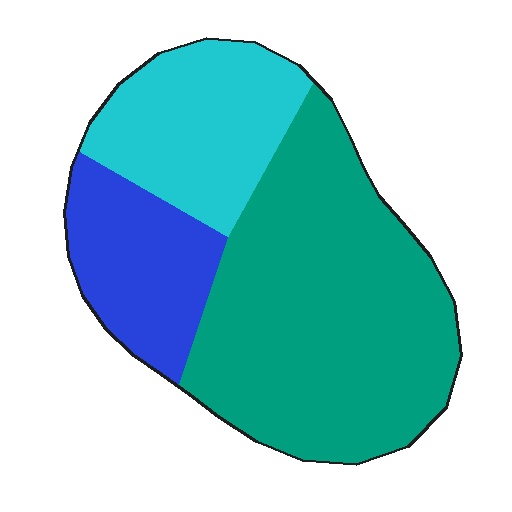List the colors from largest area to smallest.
From largest to smallest: teal, cyan, blue.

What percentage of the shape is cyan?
Cyan takes up about one quarter (1/4) of the shape.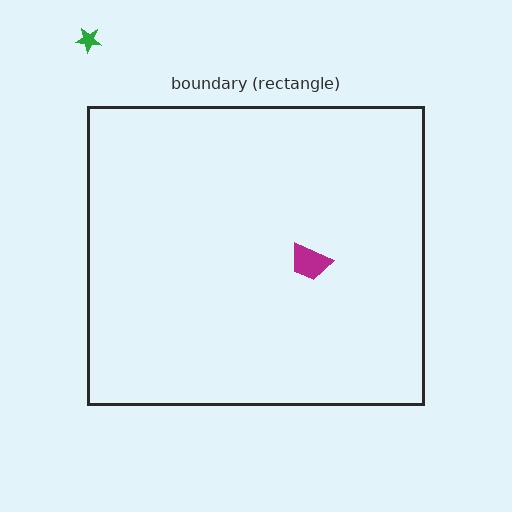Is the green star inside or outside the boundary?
Outside.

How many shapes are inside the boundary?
1 inside, 1 outside.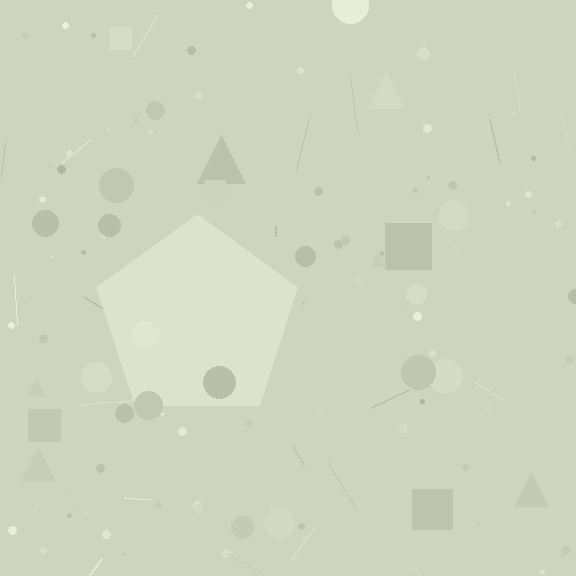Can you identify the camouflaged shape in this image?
The camouflaged shape is a pentagon.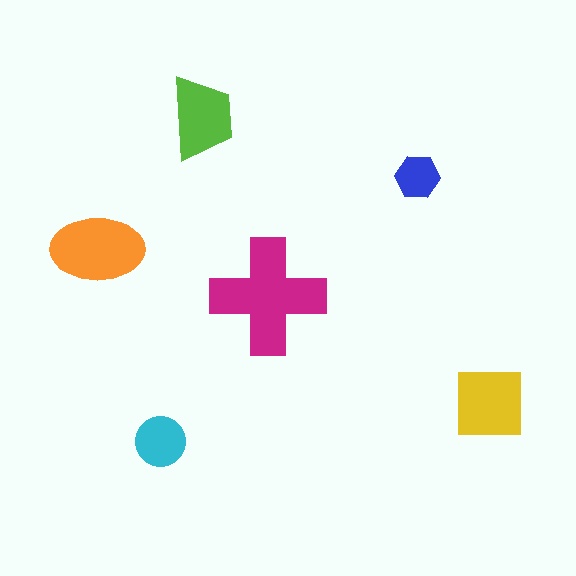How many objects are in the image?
There are 6 objects in the image.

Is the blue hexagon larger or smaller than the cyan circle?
Smaller.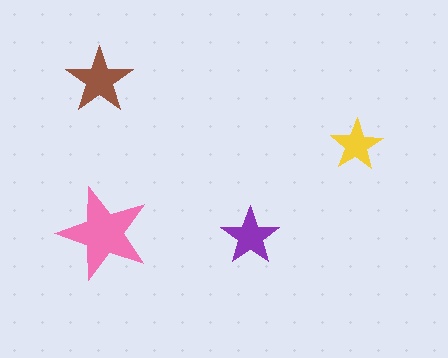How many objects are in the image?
There are 4 objects in the image.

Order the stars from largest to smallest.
the pink one, the brown one, the purple one, the yellow one.